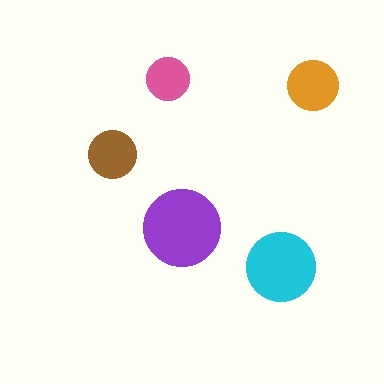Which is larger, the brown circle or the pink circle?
The brown one.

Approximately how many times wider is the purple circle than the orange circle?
About 1.5 times wider.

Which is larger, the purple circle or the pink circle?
The purple one.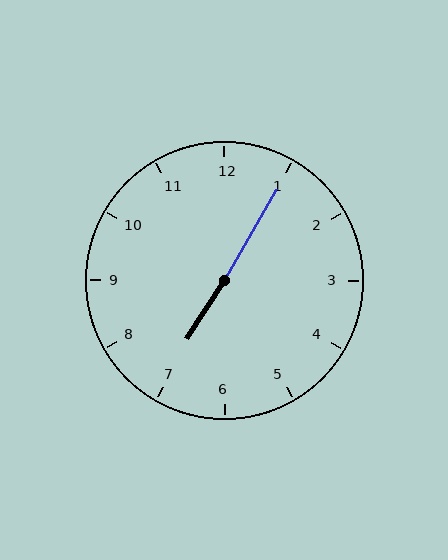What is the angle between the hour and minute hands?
Approximately 178 degrees.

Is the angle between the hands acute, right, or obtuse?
It is obtuse.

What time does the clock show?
7:05.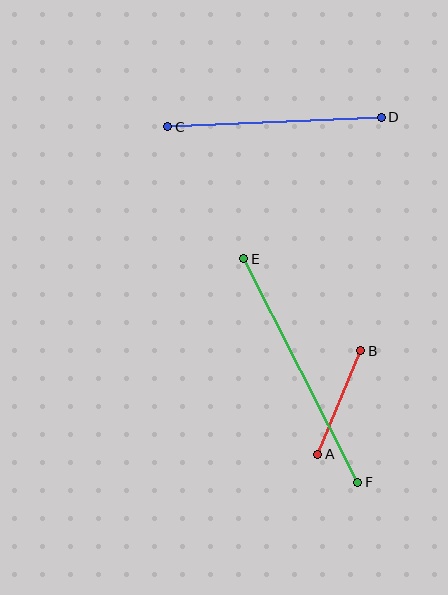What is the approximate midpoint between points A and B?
The midpoint is at approximately (339, 402) pixels.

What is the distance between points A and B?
The distance is approximately 112 pixels.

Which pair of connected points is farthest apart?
Points E and F are farthest apart.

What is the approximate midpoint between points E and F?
The midpoint is at approximately (301, 371) pixels.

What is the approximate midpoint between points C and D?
The midpoint is at approximately (275, 122) pixels.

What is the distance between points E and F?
The distance is approximately 251 pixels.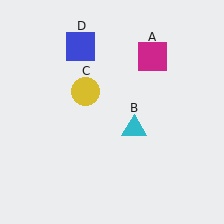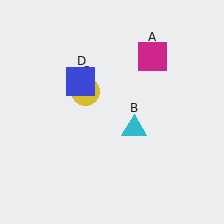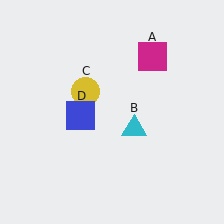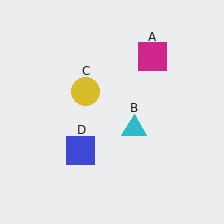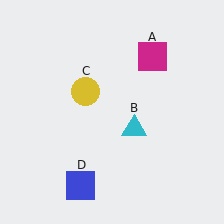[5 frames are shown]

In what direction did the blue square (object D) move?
The blue square (object D) moved down.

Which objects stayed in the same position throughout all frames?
Magenta square (object A) and cyan triangle (object B) and yellow circle (object C) remained stationary.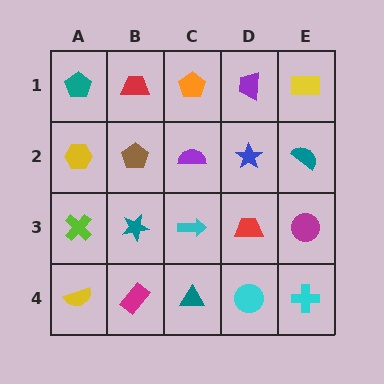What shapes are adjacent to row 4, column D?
A red trapezoid (row 3, column D), a teal triangle (row 4, column C), a cyan cross (row 4, column E).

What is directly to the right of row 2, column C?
A blue star.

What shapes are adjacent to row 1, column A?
A yellow hexagon (row 2, column A), a red trapezoid (row 1, column B).